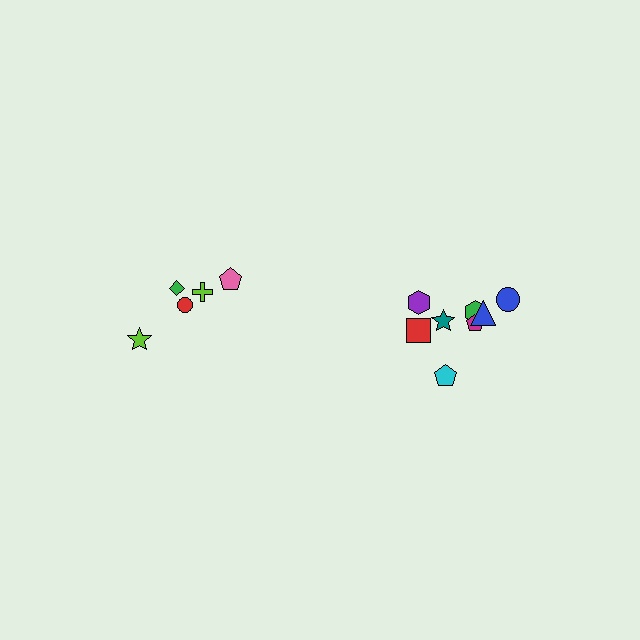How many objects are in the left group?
There are 5 objects.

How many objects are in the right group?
There are 8 objects.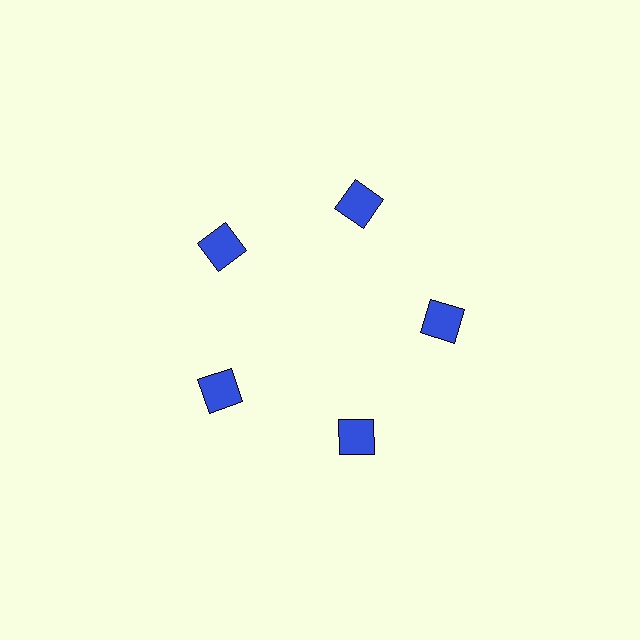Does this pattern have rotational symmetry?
Yes, this pattern has 5-fold rotational symmetry. It looks the same after rotating 72 degrees around the center.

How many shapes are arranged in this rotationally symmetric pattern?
There are 5 shapes, arranged in 5 groups of 1.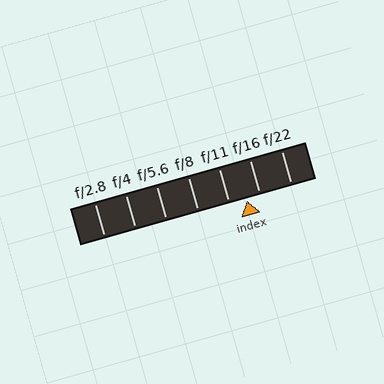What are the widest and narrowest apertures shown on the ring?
The widest aperture shown is f/2.8 and the narrowest is f/22.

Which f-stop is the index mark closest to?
The index mark is closest to f/16.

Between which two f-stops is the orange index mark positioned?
The index mark is between f/11 and f/16.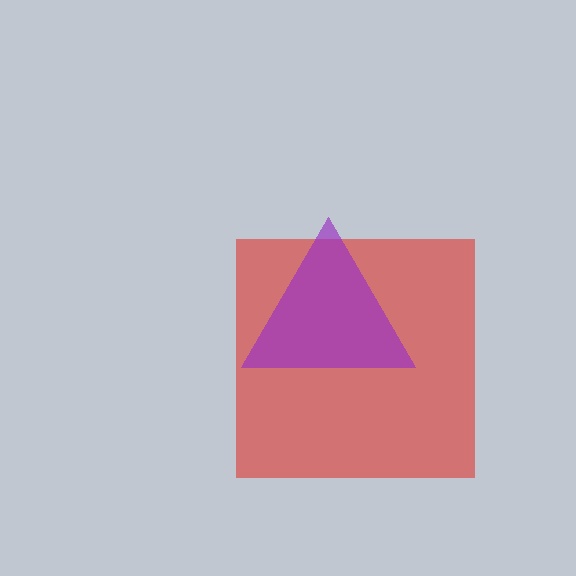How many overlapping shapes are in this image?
There are 2 overlapping shapes in the image.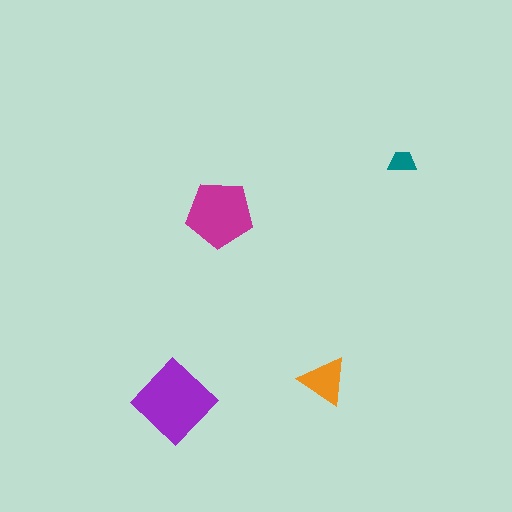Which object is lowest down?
The purple diamond is bottommost.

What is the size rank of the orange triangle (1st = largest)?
3rd.